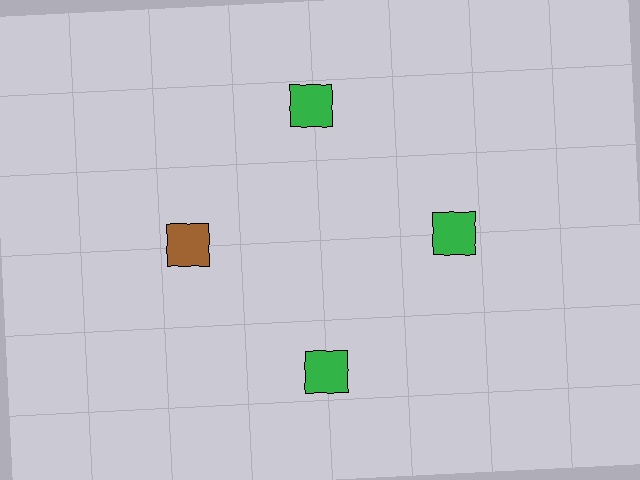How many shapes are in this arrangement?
There are 4 shapes arranged in a ring pattern.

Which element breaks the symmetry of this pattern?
The brown square at roughly the 9 o'clock position breaks the symmetry. All other shapes are green squares.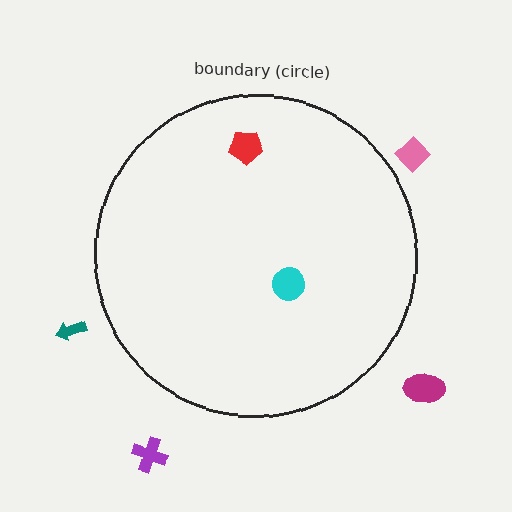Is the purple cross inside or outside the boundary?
Outside.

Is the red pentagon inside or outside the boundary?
Inside.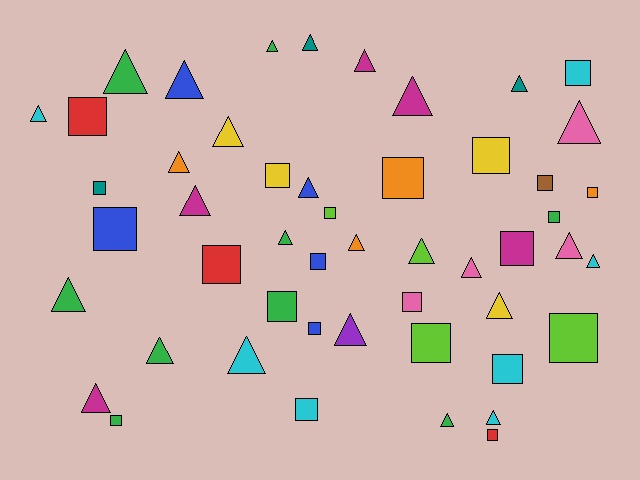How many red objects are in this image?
There are 3 red objects.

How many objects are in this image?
There are 50 objects.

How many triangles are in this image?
There are 27 triangles.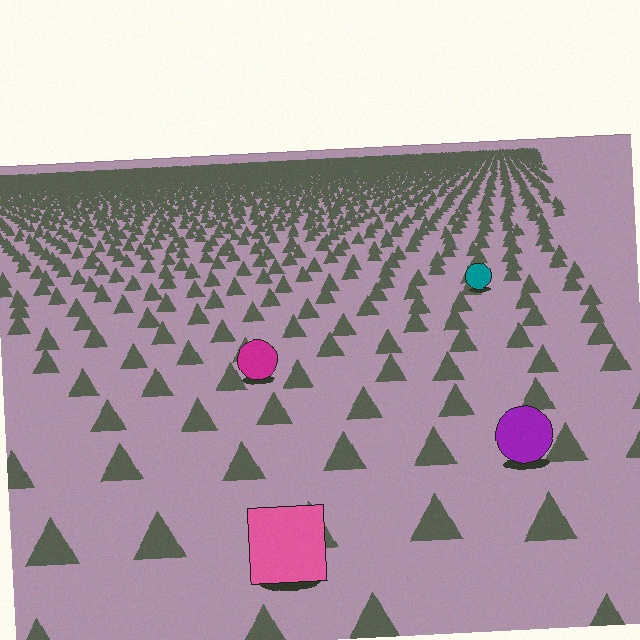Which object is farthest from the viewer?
The teal circle is farthest from the viewer. It appears smaller and the ground texture around it is denser.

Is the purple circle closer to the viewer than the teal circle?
Yes. The purple circle is closer — you can tell from the texture gradient: the ground texture is coarser near it.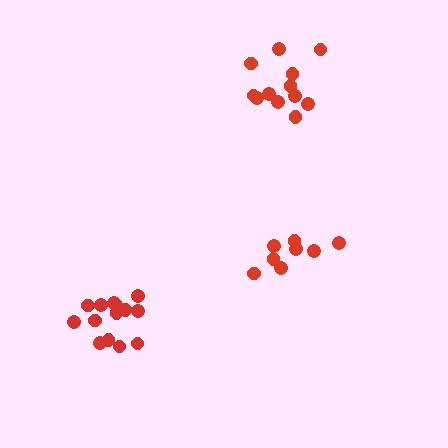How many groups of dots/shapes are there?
There are 3 groups.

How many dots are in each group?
Group 1: 12 dots, Group 2: 14 dots, Group 3: 8 dots (34 total).